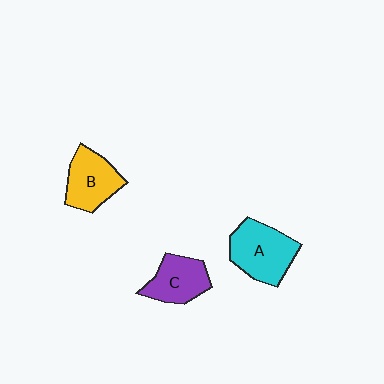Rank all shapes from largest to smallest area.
From largest to smallest: A (cyan), B (yellow), C (purple).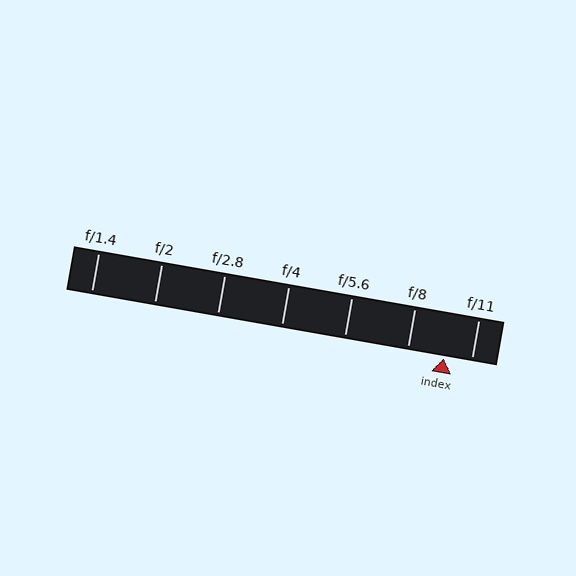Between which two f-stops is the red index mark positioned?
The index mark is between f/8 and f/11.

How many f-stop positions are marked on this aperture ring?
There are 7 f-stop positions marked.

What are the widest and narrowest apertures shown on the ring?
The widest aperture shown is f/1.4 and the narrowest is f/11.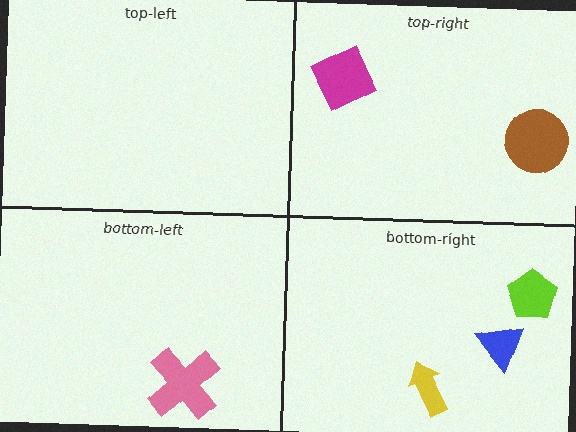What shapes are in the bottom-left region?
The pink cross.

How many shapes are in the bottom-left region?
1.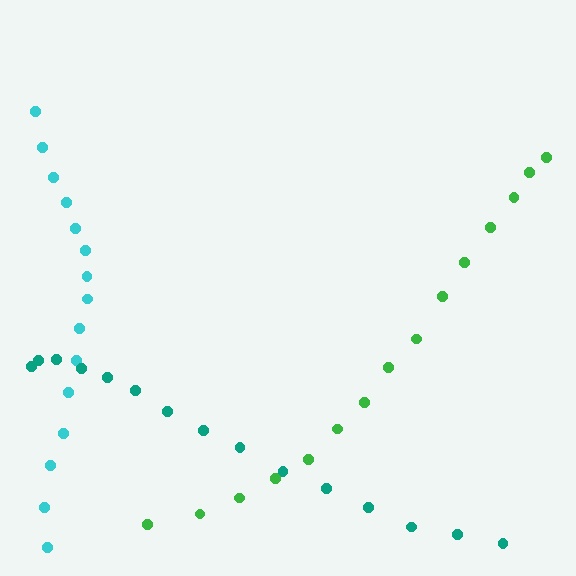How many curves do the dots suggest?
There are 3 distinct paths.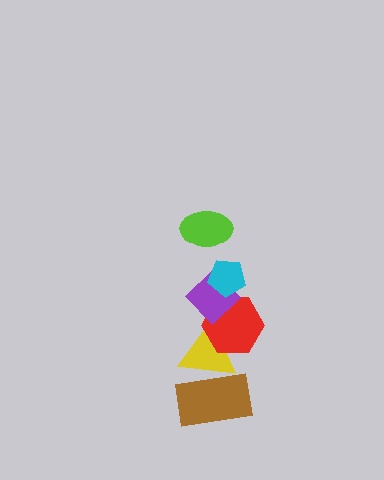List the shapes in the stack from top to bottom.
From top to bottom: the lime ellipse, the cyan pentagon, the purple diamond, the red hexagon, the yellow triangle, the brown rectangle.